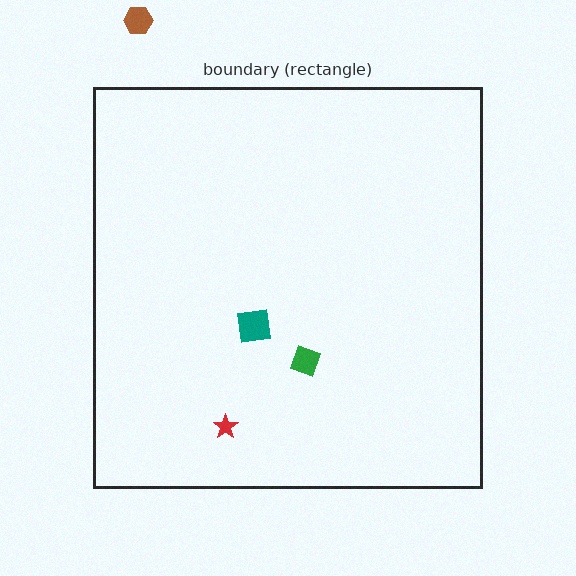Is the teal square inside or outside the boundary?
Inside.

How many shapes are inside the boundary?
3 inside, 1 outside.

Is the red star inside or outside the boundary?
Inside.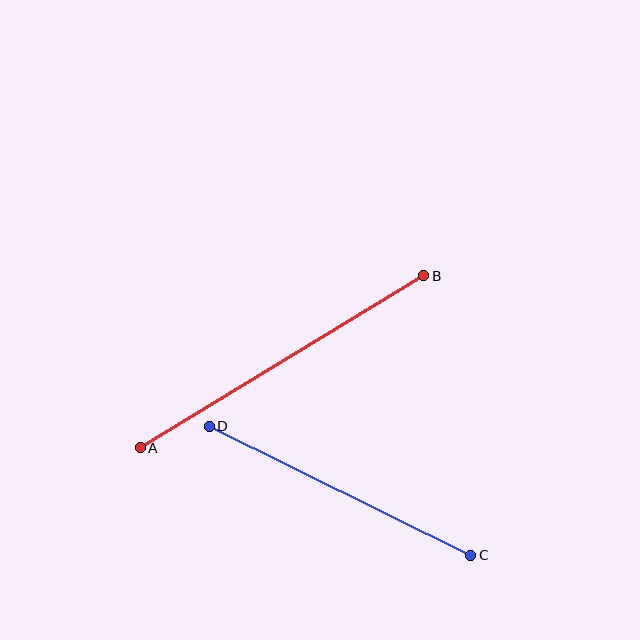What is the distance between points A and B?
The distance is approximately 332 pixels.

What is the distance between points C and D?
The distance is approximately 291 pixels.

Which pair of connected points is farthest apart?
Points A and B are farthest apart.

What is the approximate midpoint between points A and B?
The midpoint is at approximately (282, 362) pixels.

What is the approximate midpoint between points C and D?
The midpoint is at approximately (340, 491) pixels.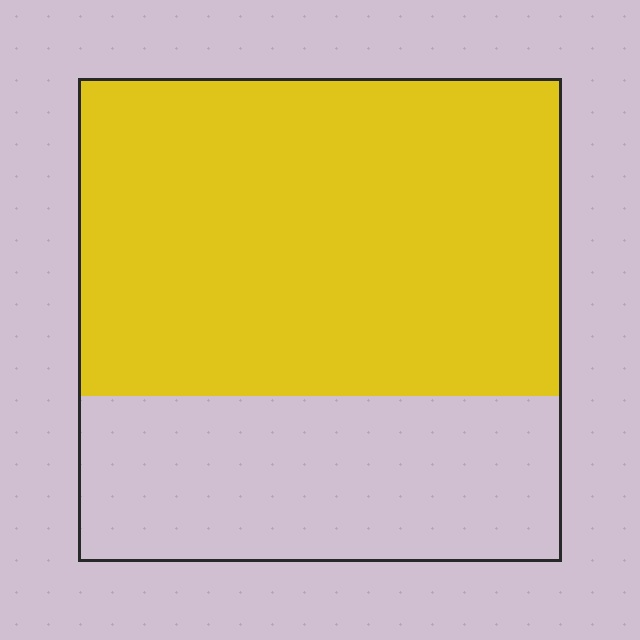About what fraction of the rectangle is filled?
About two thirds (2/3).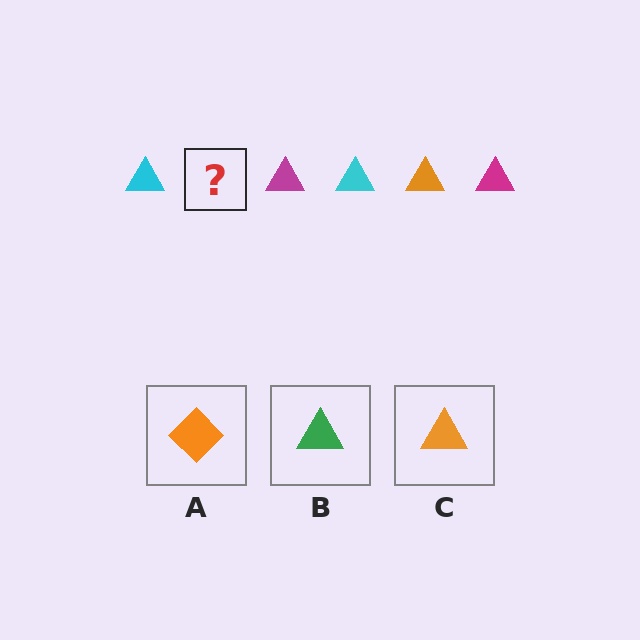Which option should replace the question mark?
Option C.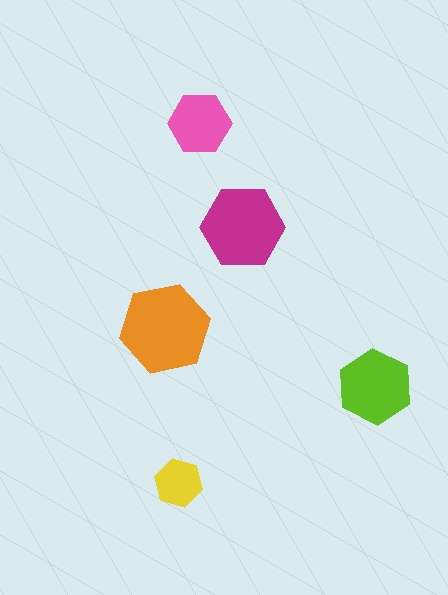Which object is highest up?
The pink hexagon is topmost.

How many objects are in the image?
There are 5 objects in the image.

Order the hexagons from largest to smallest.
the orange one, the magenta one, the lime one, the pink one, the yellow one.